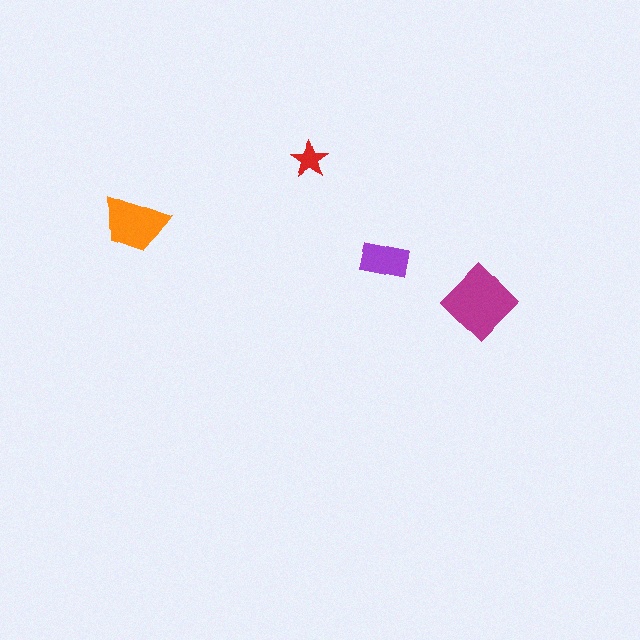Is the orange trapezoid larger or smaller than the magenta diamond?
Smaller.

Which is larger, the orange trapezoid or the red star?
The orange trapezoid.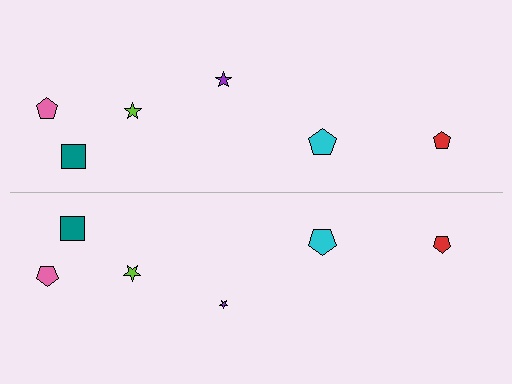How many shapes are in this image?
There are 12 shapes in this image.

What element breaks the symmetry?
The purple star on the bottom side has a different size than its mirror counterpart.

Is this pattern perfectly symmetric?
No, the pattern is not perfectly symmetric. The purple star on the bottom side has a different size than its mirror counterpart.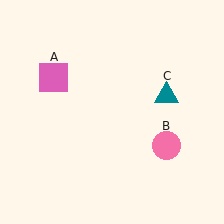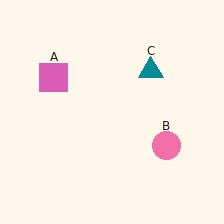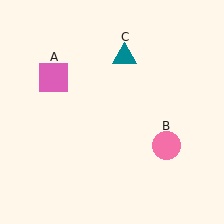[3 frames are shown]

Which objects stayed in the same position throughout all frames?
Pink square (object A) and pink circle (object B) remained stationary.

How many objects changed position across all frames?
1 object changed position: teal triangle (object C).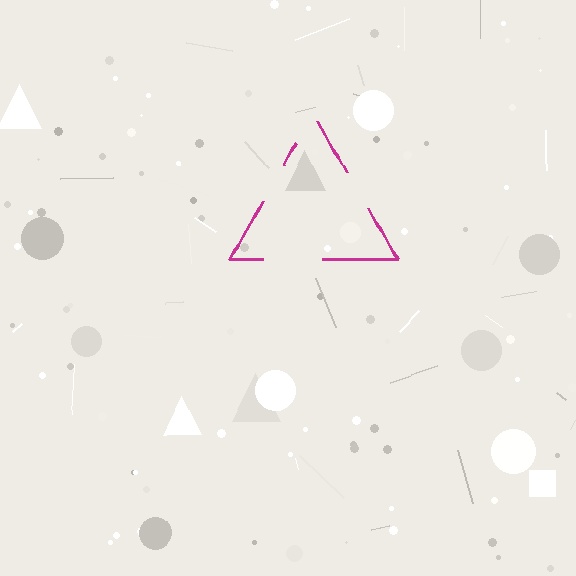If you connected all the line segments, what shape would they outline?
They would outline a triangle.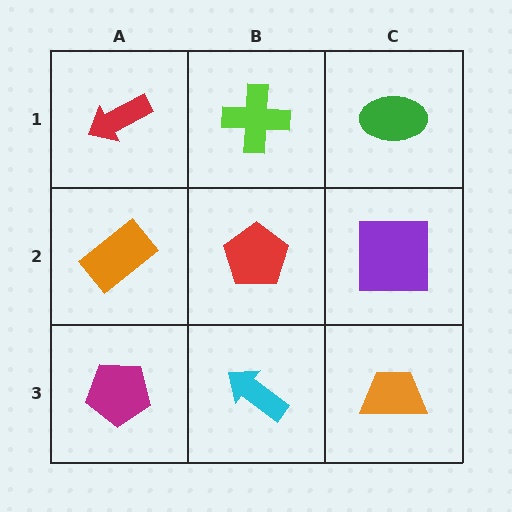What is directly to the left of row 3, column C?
A cyan arrow.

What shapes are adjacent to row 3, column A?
An orange rectangle (row 2, column A), a cyan arrow (row 3, column B).